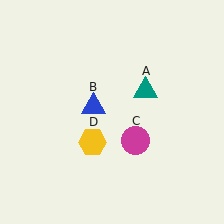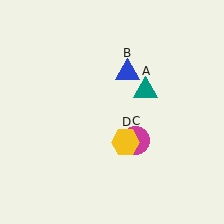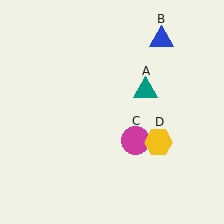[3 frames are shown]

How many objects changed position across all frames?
2 objects changed position: blue triangle (object B), yellow hexagon (object D).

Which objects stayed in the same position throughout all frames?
Teal triangle (object A) and magenta circle (object C) remained stationary.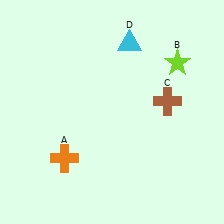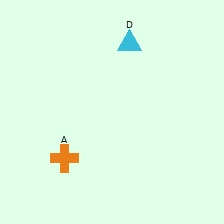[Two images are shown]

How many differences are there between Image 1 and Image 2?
There are 2 differences between the two images.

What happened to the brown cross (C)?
The brown cross (C) was removed in Image 2. It was in the top-right area of Image 1.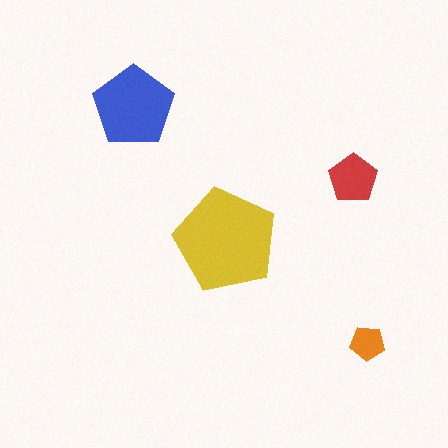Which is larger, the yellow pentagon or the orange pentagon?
The yellow one.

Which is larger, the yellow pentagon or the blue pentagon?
The yellow one.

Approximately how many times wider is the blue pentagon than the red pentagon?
About 1.5 times wider.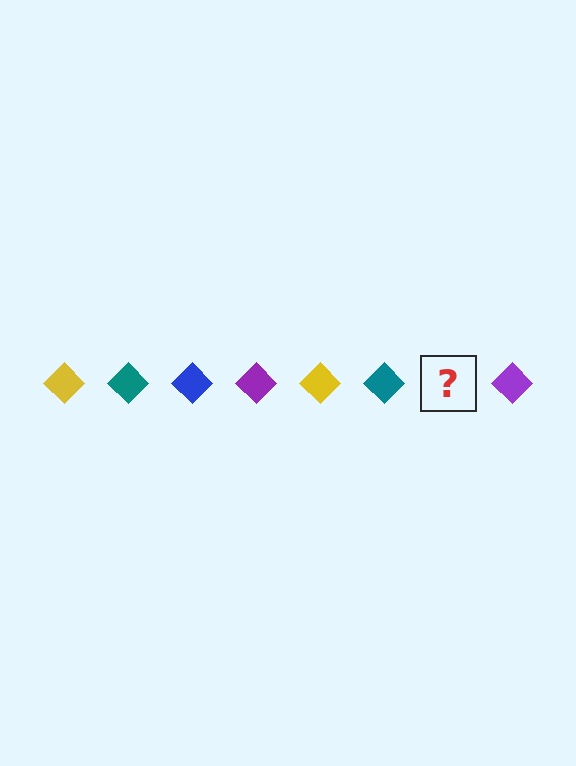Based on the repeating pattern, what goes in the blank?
The blank should be a blue diamond.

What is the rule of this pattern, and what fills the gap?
The rule is that the pattern cycles through yellow, teal, blue, purple diamonds. The gap should be filled with a blue diamond.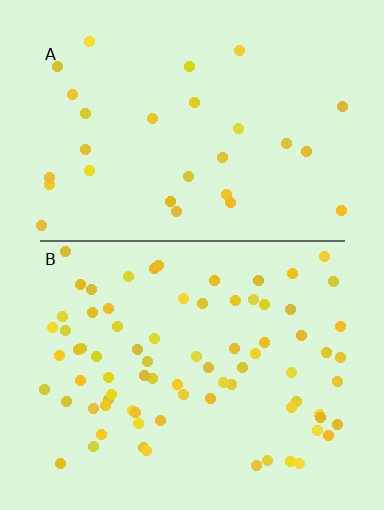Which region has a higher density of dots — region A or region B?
B (the bottom).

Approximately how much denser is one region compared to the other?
Approximately 2.8× — region B over region A.